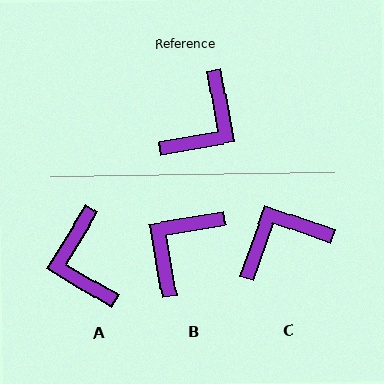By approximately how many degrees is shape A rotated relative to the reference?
Approximately 132 degrees clockwise.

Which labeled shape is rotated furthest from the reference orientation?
B, about 179 degrees away.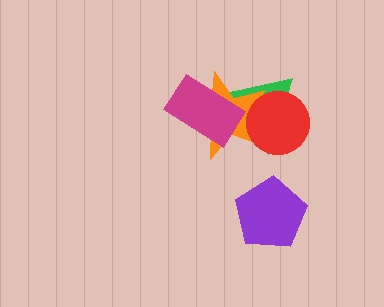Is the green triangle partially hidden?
Yes, it is partially covered by another shape.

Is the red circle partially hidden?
No, no other shape covers it.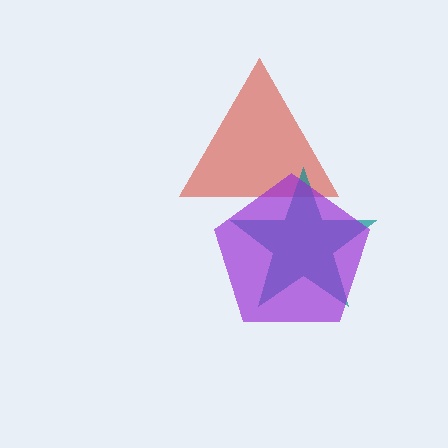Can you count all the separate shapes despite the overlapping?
Yes, there are 3 separate shapes.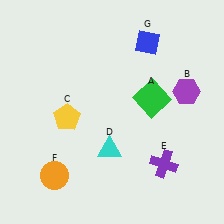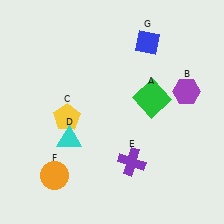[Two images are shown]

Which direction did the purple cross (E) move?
The purple cross (E) moved left.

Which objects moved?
The objects that moved are: the cyan triangle (D), the purple cross (E).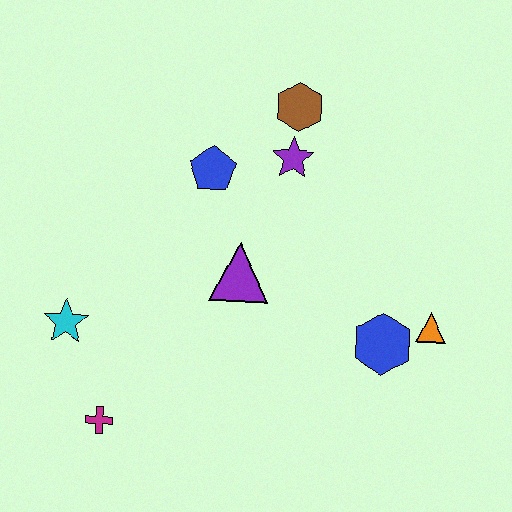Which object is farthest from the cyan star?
The orange triangle is farthest from the cyan star.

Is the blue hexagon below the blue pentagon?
Yes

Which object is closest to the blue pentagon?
The purple star is closest to the blue pentagon.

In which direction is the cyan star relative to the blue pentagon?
The cyan star is below the blue pentagon.